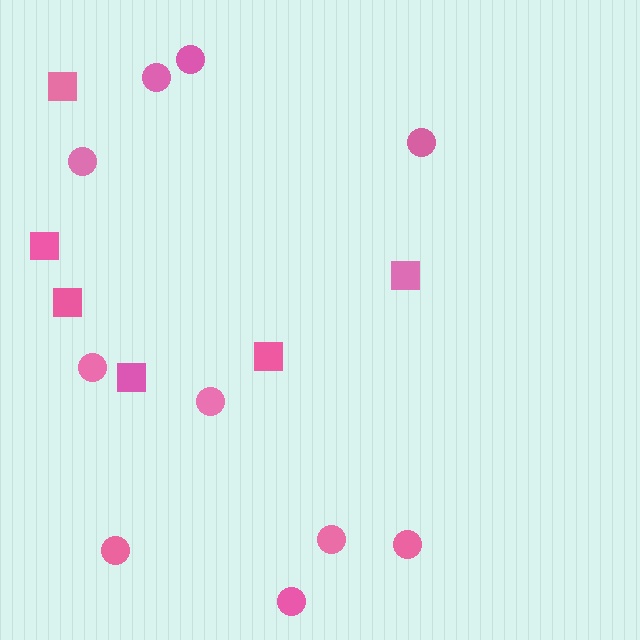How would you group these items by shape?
There are 2 groups: one group of squares (6) and one group of circles (10).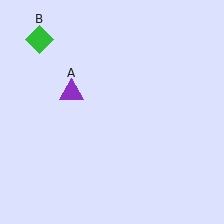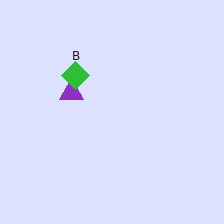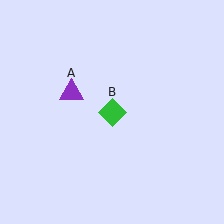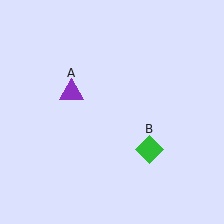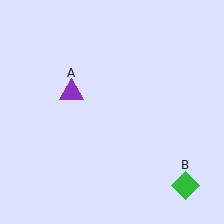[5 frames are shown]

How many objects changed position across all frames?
1 object changed position: green diamond (object B).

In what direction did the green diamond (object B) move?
The green diamond (object B) moved down and to the right.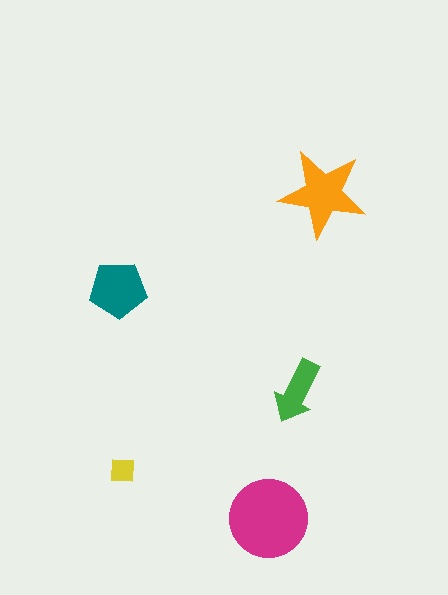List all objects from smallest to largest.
The yellow square, the green arrow, the teal pentagon, the orange star, the magenta circle.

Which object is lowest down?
The magenta circle is bottommost.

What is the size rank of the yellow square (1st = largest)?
5th.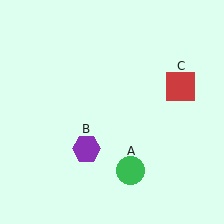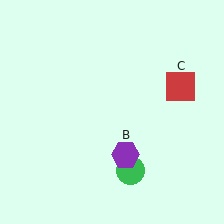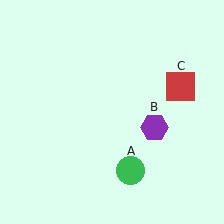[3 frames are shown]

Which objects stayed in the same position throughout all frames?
Green circle (object A) and red square (object C) remained stationary.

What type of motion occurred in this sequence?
The purple hexagon (object B) rotated counterclockwise around the center of the scene.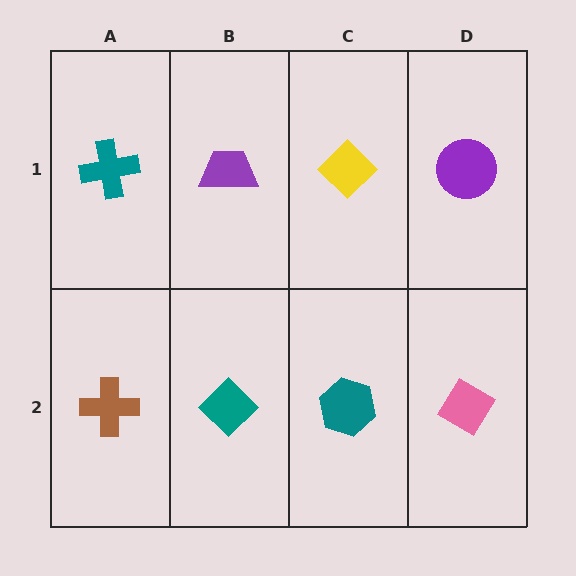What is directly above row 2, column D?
A purple circle.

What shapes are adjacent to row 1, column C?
A teal hexagon (row 2, column C), a purple trapezoid (row 1, column B), a purple circle (row 1, column D).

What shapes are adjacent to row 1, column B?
A teal diamond (row 2, column B), a teal cross (row 1, column A), a yellow diamond (row 1, column C).